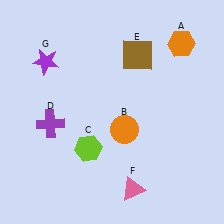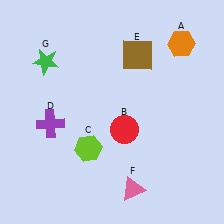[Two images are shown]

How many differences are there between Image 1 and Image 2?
There are 2 differences between the two images.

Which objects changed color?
B changed from orange to red. G changed from purple to green.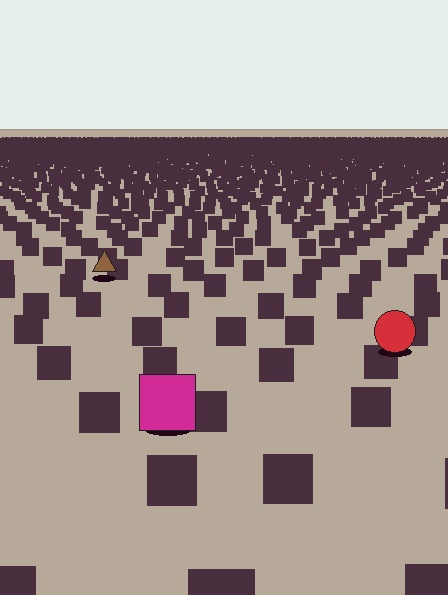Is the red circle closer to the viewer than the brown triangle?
Yes. The red circle is closer — you can tell from the texture gradient: the ground texture is coarser near it.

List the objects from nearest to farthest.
From nearest to farthest: the magenta square, the red circle, the brown triangle.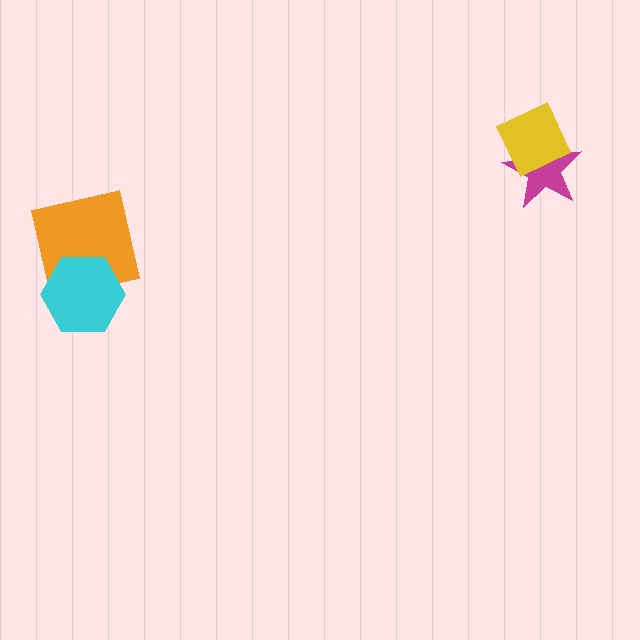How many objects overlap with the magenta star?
1 object overlaps with the magenta star.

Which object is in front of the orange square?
The cyan hexagon is in front of the orange square.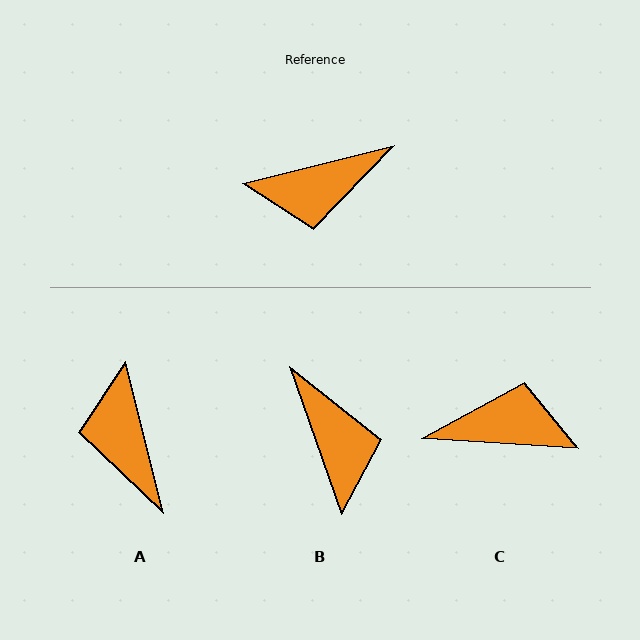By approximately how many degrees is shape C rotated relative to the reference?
Approximately 163 degrees counter-clockwise.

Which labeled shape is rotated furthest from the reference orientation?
C, about 163 degrees away.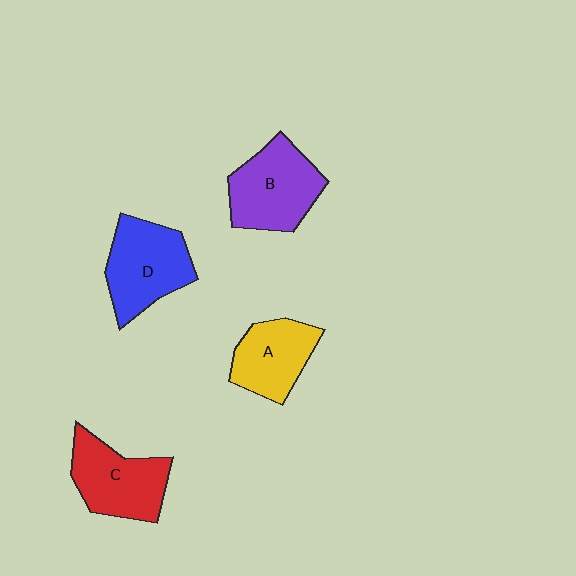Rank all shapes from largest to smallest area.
From largest to smallest: B (purple), D (blue), C (red), A (yellow).